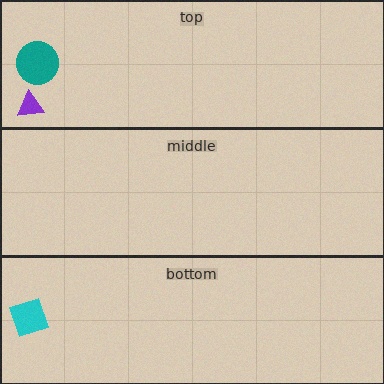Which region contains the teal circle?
The top region.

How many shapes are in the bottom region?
1.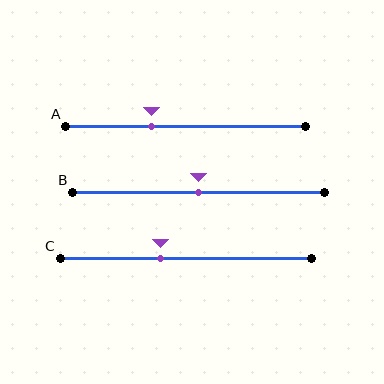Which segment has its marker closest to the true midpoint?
Segment B has its marker closest to the true midpoint.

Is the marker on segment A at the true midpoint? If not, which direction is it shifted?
No, the marker on segment A is shifted to the left by about 14% of the segment length.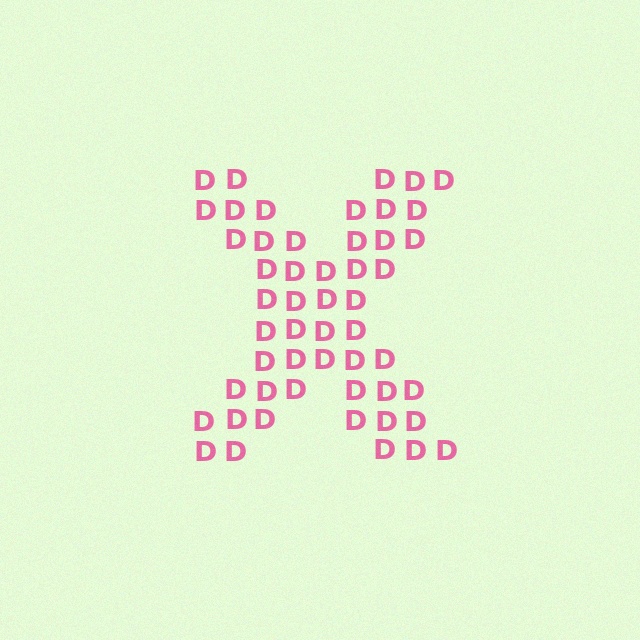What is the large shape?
The large shape is the letter X.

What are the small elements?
The small elements are letter D's.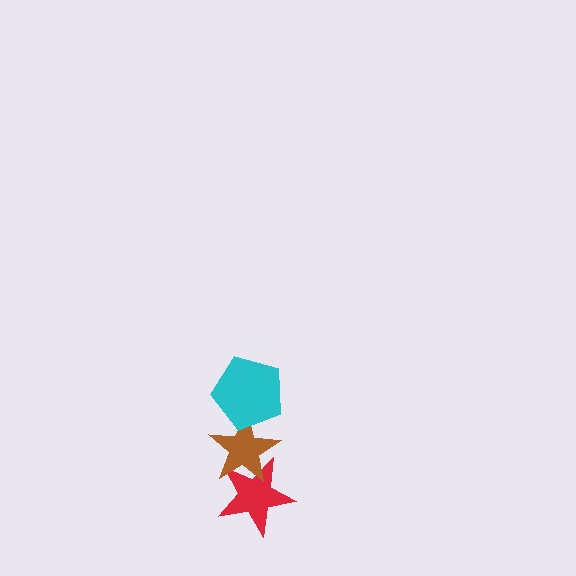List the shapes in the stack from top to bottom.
From top to bottom: the cyan pentagon, the brown star, the red star.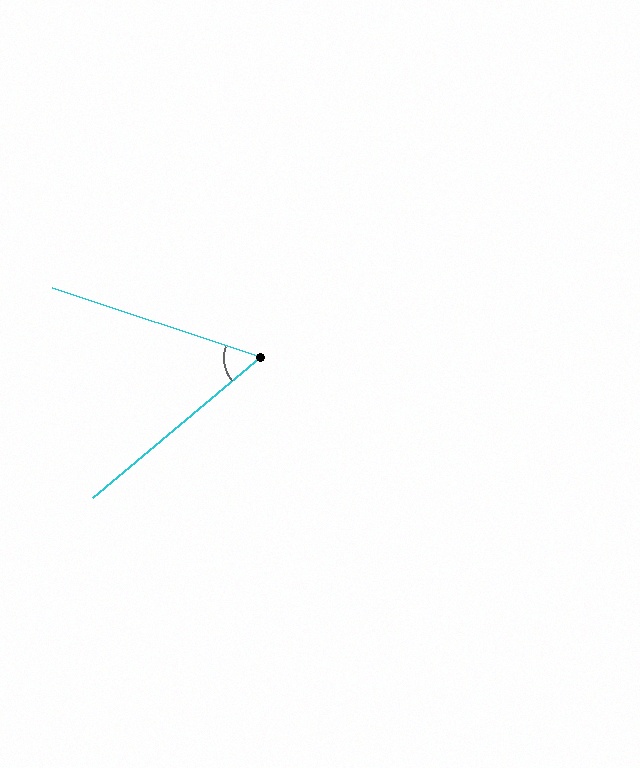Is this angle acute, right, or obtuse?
It is acute.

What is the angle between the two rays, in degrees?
Approximately 58 degrees.